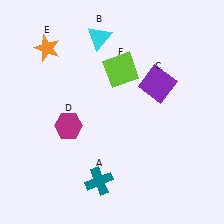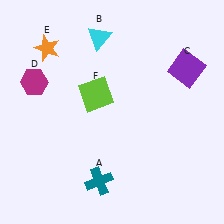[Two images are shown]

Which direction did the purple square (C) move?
The purple square (C) moved right.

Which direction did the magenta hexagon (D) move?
The magenta hexagon (D) moved up.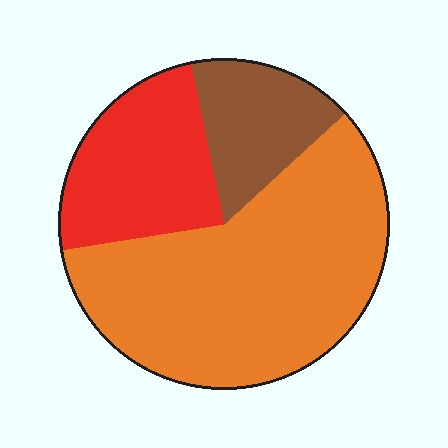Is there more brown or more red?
Red.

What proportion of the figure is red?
Red takes up about one quarter (1/4) of the figure.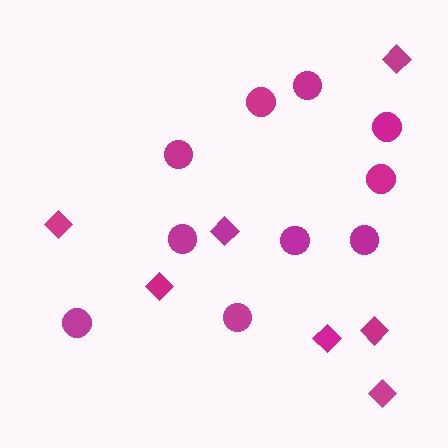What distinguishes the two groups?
There are 2 groups: one group of circles (10) and one group of diamonds (7).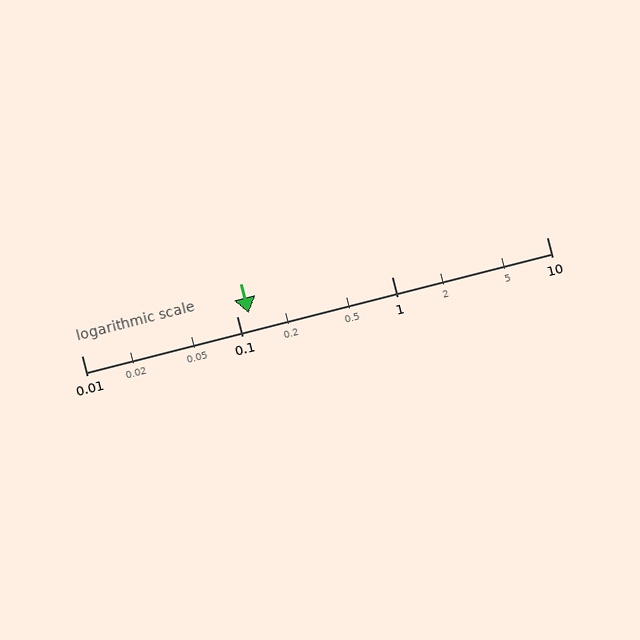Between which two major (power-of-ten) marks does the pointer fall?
The pointer is between 0.1 and 1.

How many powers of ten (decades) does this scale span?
The scale spans 3 decades, from 0.01 to 10.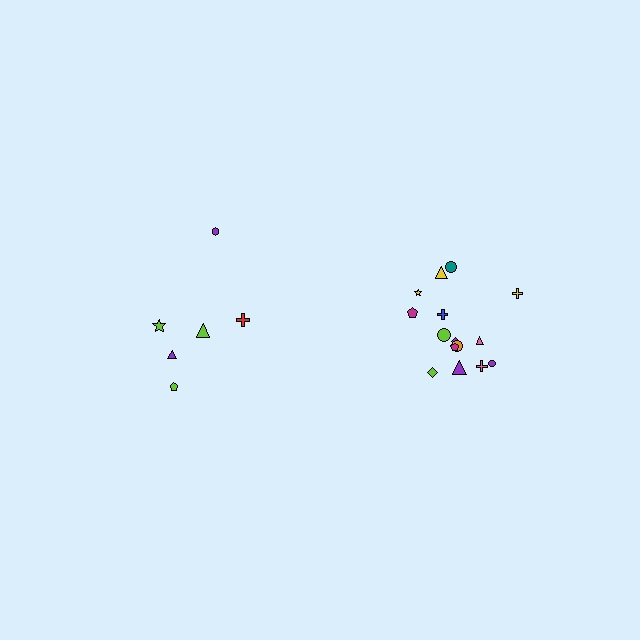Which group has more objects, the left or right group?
The right group.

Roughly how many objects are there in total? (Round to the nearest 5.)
Roughly 20 objects in total.